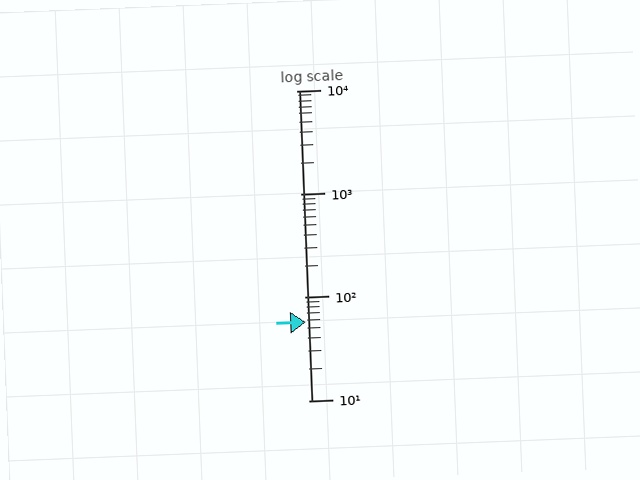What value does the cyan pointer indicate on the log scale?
The pointer indicates approximately 58.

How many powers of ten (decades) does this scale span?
The scale spans 3 decades, from 10 to 10000.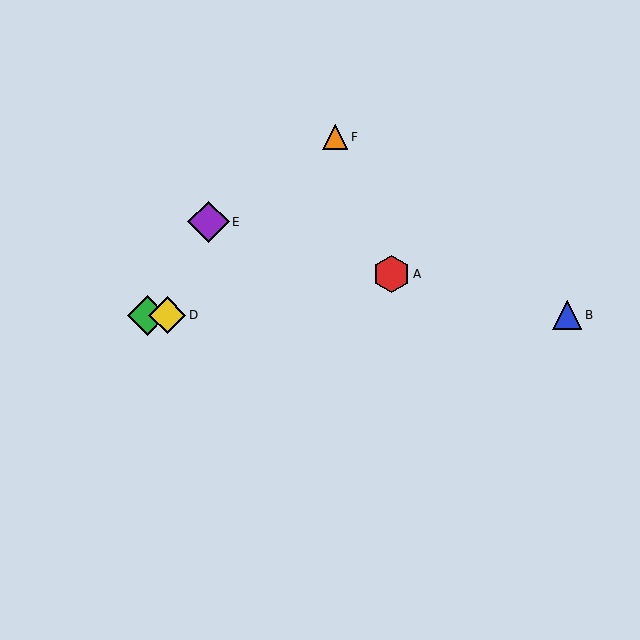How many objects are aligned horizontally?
3 objects (B, C, D) are aligned horizontally.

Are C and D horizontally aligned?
Yes, both are at y≈315.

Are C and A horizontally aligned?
No, C is at y≈315 and A is at y≈274.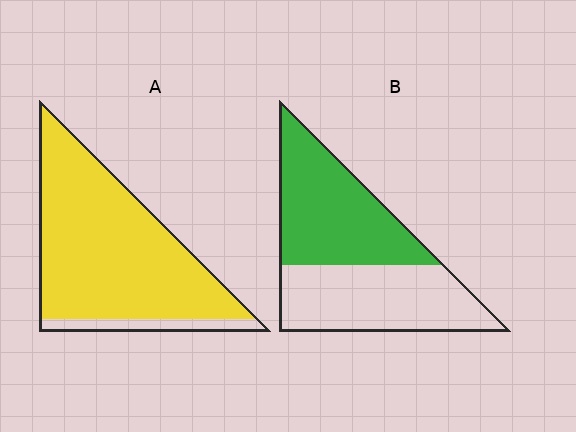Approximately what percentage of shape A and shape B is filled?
A is approximately 90% and B is approximately 50%.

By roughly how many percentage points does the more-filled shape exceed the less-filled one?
By roughly 40 percentage points (A over B).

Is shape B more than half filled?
Roughly half.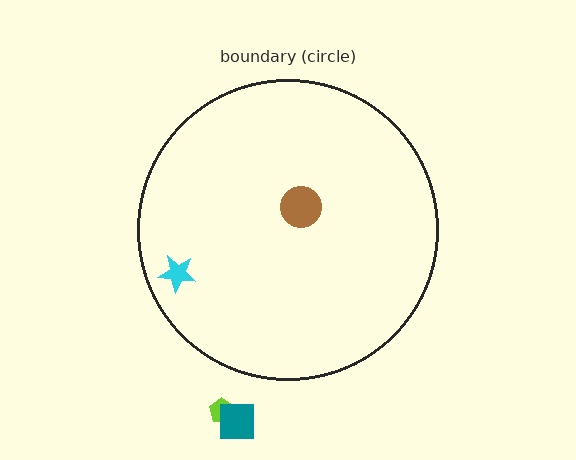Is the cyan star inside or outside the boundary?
Inside.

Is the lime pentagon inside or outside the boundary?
Outside.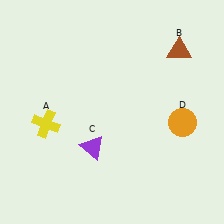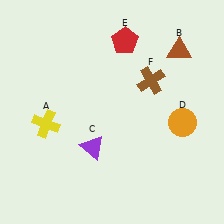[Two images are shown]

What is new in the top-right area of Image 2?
A brown cross (F) was added in the top-right area of Image 2.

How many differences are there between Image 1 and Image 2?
There are 2 differences between the two images.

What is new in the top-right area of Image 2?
A red pentagon (E) was added in the top-right area of Image 2.